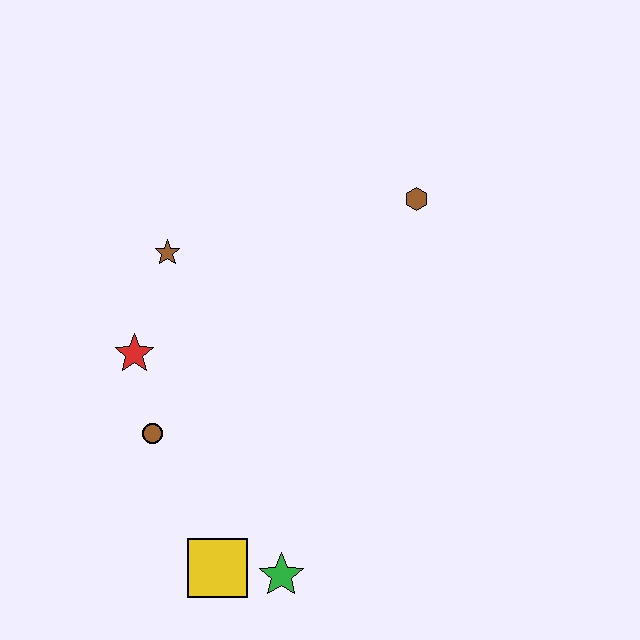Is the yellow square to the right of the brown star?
Yes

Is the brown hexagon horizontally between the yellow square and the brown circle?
No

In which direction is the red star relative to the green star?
The red star is above the green star.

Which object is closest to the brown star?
The red star is closest to the brown star.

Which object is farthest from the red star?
The brown hexagon is farthest from the red star.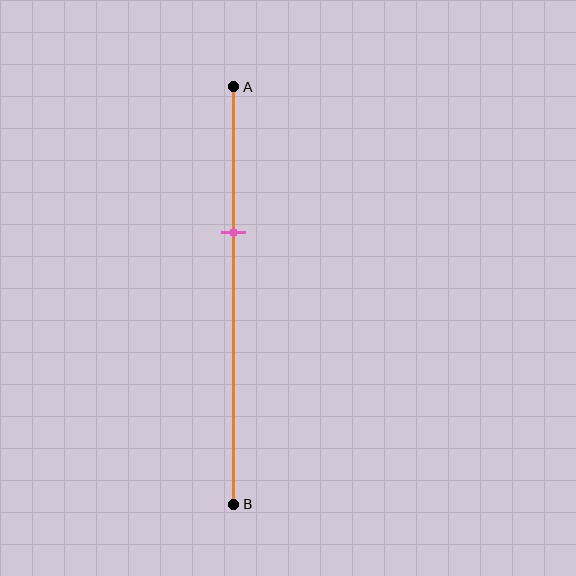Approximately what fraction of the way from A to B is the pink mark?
The pink mark is approximately 35% of the way from A to B.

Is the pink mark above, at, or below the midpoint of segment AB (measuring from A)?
The pink mark is above the midpoint of segment AB.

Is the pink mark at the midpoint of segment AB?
No, the mark is at about 35% from A, not at the 50% midpoint.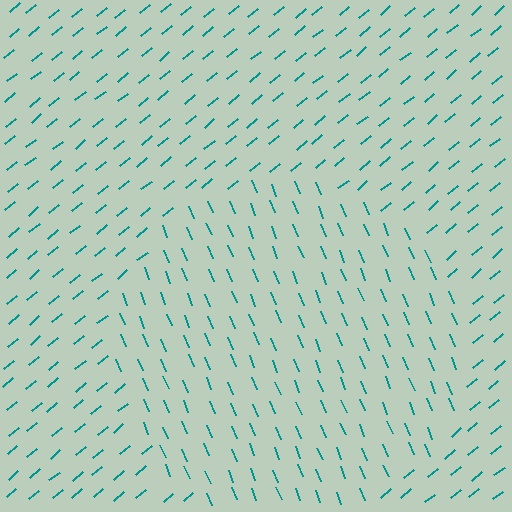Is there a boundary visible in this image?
Yes, there is a texture boundary formed by a change in line orientation.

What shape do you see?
I see a circle.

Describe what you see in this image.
The image is filled with small teal line segments. A circle region in the image has lines oriented differently from the surrounding lines, creating a visible texture boundary.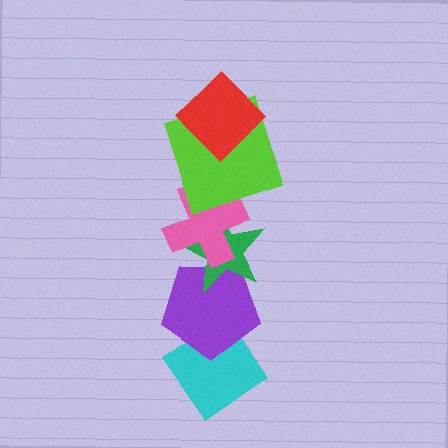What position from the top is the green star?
The green star is 4th from the top.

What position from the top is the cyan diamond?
The cyan diamond is 6th from the top.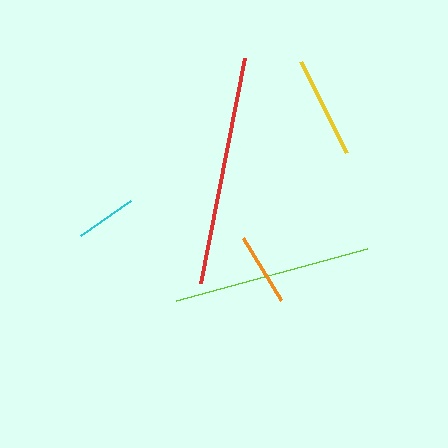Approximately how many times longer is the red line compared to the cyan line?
The red line is approximately 3.7 times the length of the cyan line.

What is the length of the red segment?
The red segment is approximately 228 pixels long.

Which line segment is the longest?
The red line is the longest at approximately 228 pixels.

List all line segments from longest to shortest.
From longest to shortest: red, lime, yellow, orange, cyan.